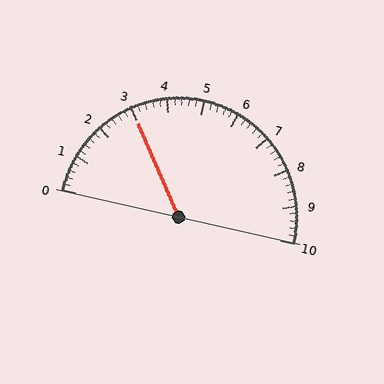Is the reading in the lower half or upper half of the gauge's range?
The reading is in the lower half of the range (0 to 10).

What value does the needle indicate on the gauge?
The needle indicates approximately 3.0.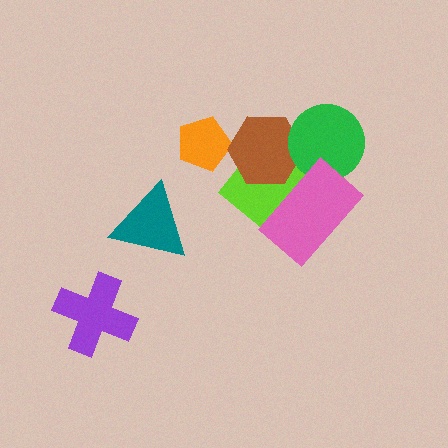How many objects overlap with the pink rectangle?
3 objects overlap with the pink rectangle.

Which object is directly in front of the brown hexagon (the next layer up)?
The green circle is directly in front of the brown hexagon.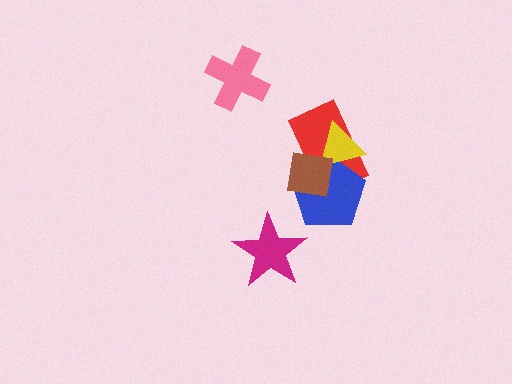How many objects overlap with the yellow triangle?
3 objects overlap with the yellow triangle.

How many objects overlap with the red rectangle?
3 objects overlap with the red rectangle.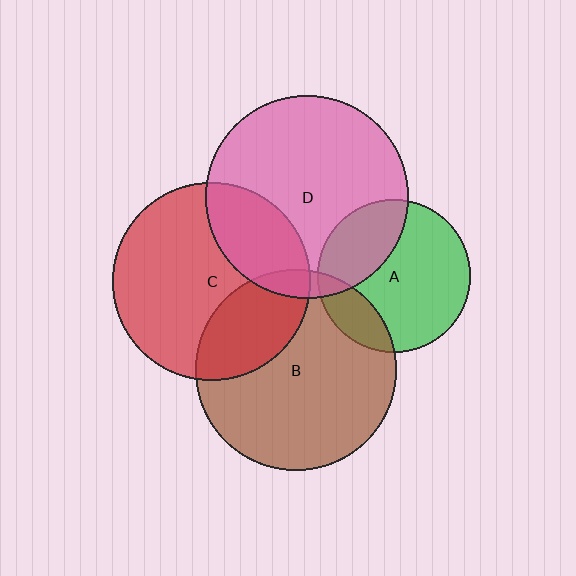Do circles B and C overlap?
Yes.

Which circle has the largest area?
Circle D (pink).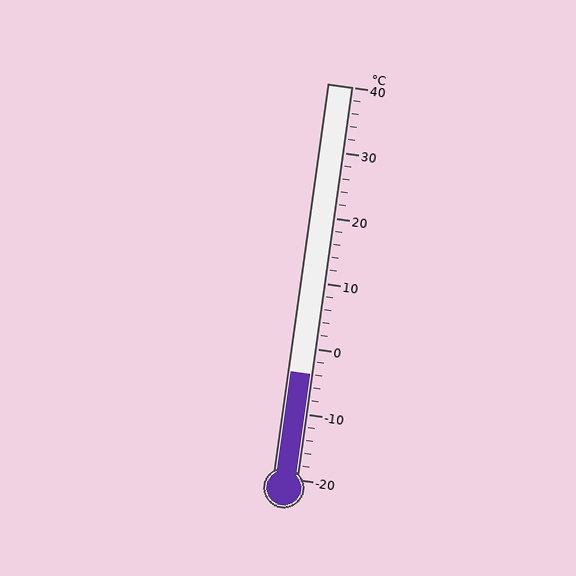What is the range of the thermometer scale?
The thermometer scale ranges from -20°C to 40°C.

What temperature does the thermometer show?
The thermometer shows approximately -4°C.